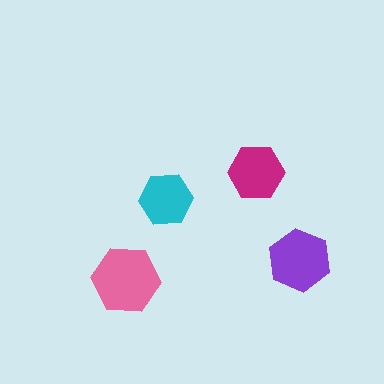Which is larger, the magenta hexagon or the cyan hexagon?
The magenta one.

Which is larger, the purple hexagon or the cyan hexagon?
The purple one.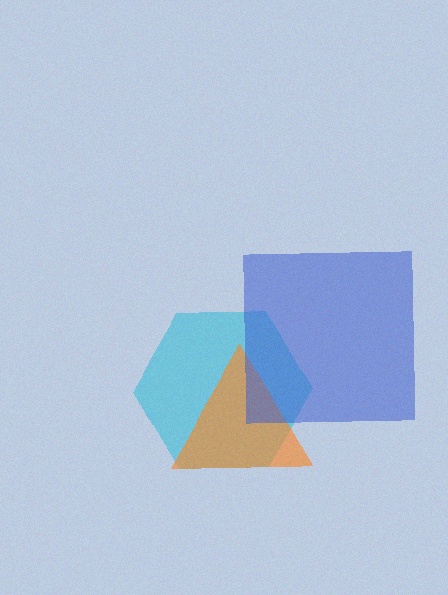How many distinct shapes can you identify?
There are 3 distinct shapes: a cyan hexagon, an orange triangle, a blue square.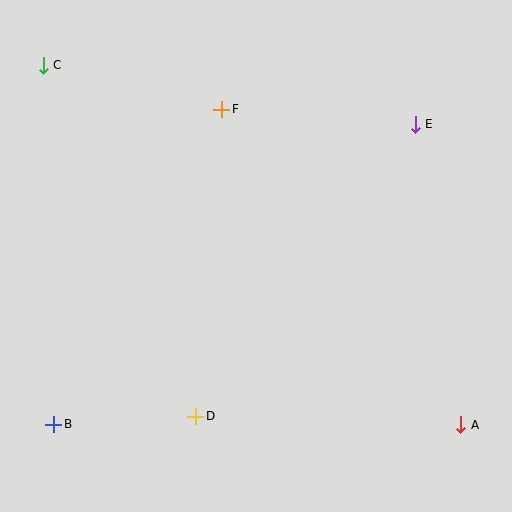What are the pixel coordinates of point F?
Point F is at (222, 109).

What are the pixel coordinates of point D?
Point D is at (196, 416).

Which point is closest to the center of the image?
Point F at (222, 109) is closest to the center.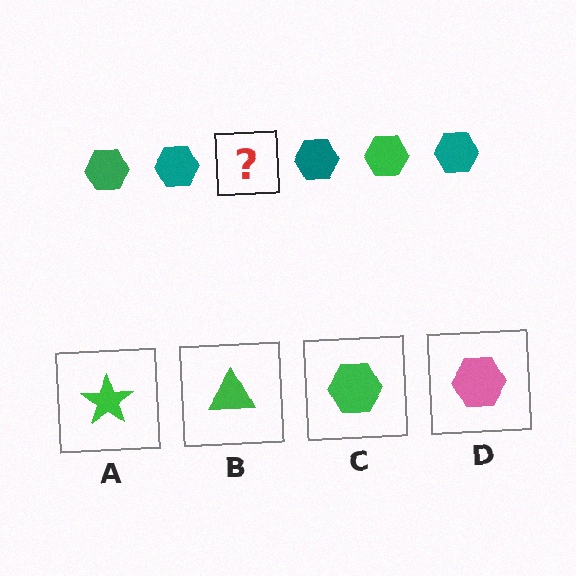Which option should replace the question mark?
Option C.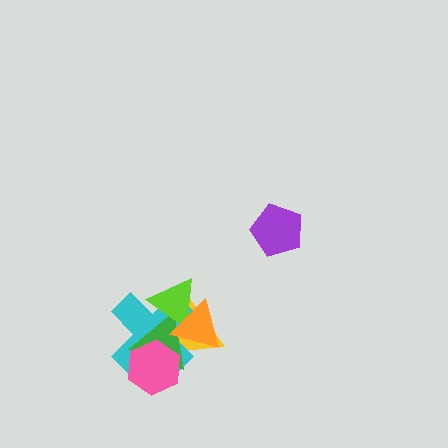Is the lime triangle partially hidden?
Yes, it is partially covered by another shape.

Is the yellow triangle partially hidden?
Yes, it is partially covered by another shape.